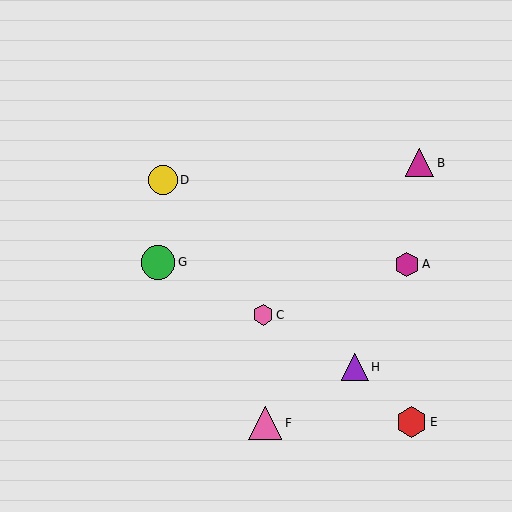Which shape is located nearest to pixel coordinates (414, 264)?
The magenta hexagon (labeled A) at (407, 264) is nearest to that location.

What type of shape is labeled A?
Shape A is a magenta hexagon.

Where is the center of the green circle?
The center of the green circle is at (158, 262).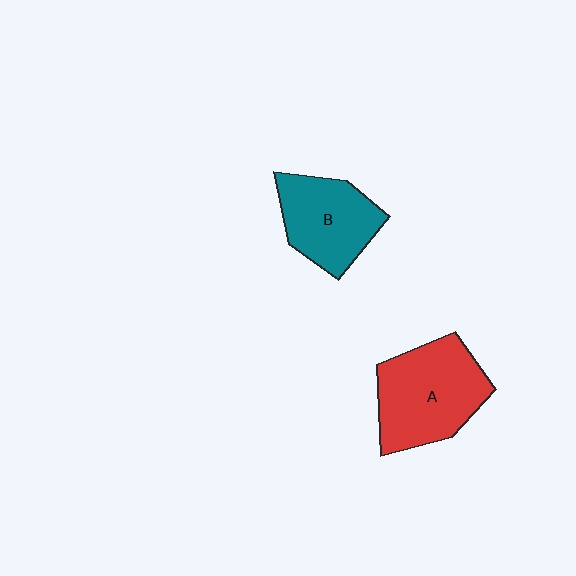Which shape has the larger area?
Shape A (red).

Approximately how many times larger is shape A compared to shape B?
Approximately 1.3 times.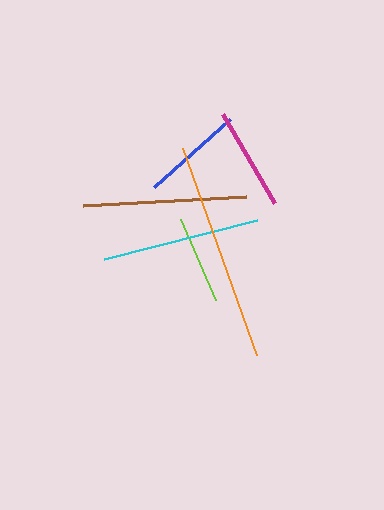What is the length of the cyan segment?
The cyan segment is approximately 158 pixels long.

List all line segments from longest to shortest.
From longest to shortest: orange, brown, cyan, magenta, blue, lime.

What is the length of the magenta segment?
The magenta segment is approximately 103 pixels long.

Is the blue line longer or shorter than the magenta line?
The magenta line is longer than the blue line.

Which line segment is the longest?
The orange line is the longest at approximately 220 pixels.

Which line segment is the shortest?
The lime line is the shortest at approximately 89 pixels.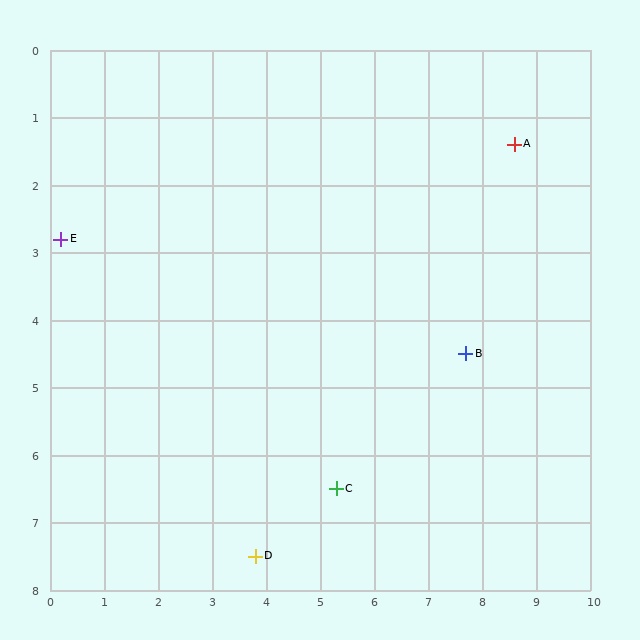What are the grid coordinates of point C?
Point C is at approximately (5.3, 6.5).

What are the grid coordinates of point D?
Point D is at approximately (3.8, 7.5).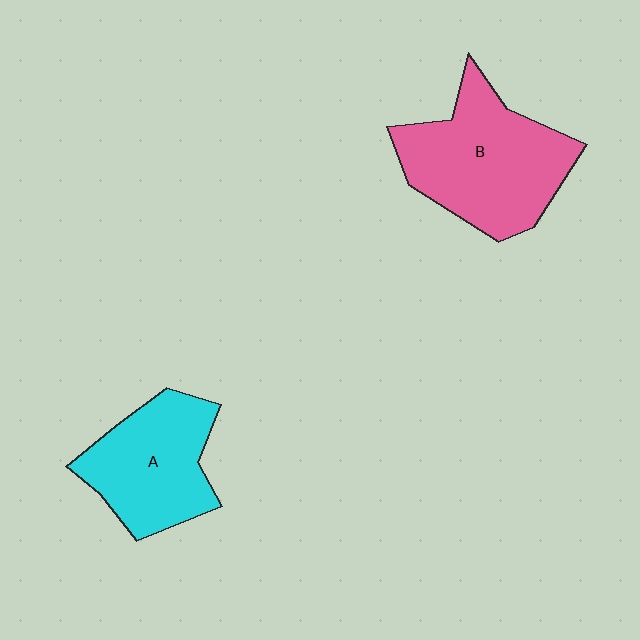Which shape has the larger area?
Shape B (pink).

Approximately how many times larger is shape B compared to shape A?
Approximately 1.3 times.